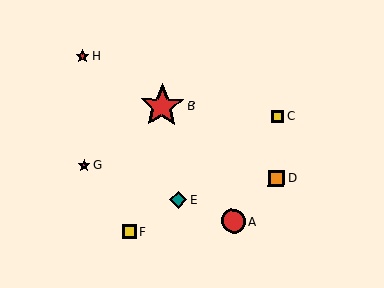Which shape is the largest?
The red star (labeled B) is the largest.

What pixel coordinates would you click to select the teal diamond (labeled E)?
Click at (179, 200) to select the teal diamond E.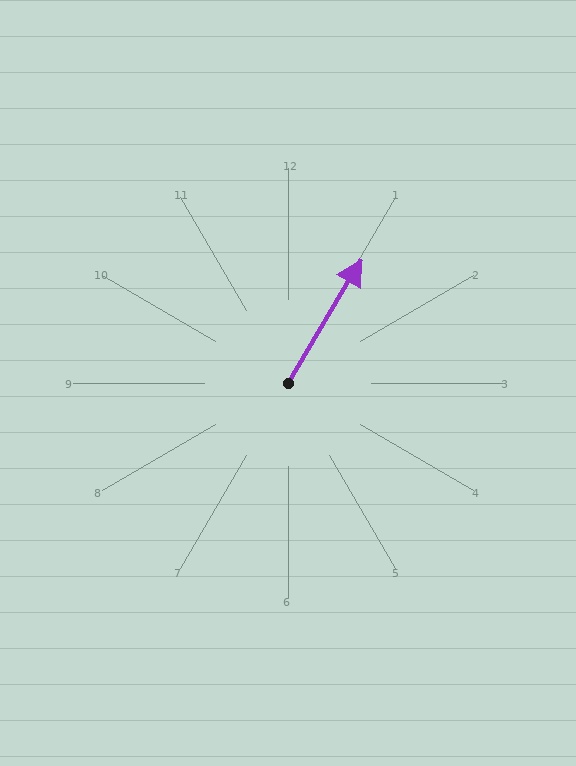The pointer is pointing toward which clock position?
Roughly 1 o'clock.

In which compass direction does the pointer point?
Northeast.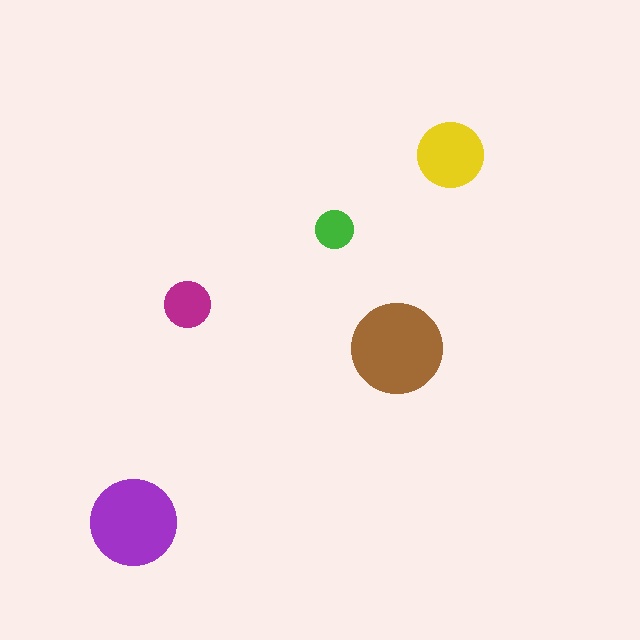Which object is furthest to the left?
The purple circle is leftmost.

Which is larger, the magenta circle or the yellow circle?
The yellow one.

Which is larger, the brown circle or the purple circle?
The brown one.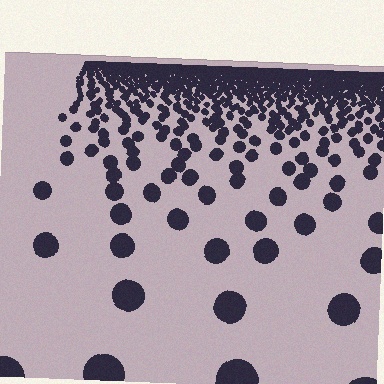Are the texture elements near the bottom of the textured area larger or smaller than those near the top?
Larger. Near the bottom, elements are closer to the viewer and appear at a bigger on-screen size.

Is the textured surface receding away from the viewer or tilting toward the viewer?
The surface is receding away from the viewer. Texture elements get smaller and denser toward the top.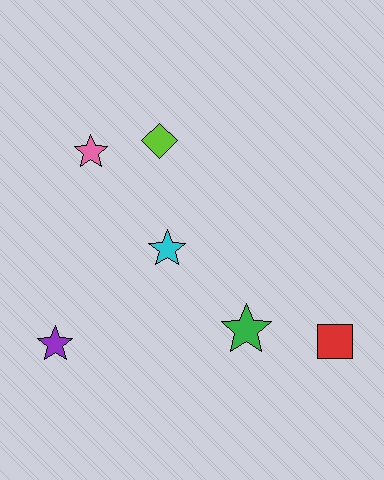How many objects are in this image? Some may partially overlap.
There are 6 objects.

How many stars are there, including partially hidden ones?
There are 4 stars.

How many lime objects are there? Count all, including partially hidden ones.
There is 1 lime object.